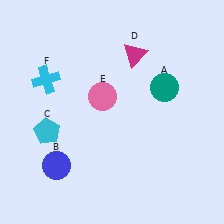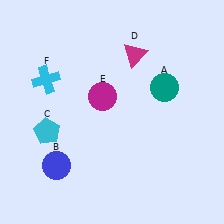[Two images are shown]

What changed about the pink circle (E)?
In Image 1, E is pink. In Image 2, it changed to magenta.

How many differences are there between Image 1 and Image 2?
There is 1 difference between the two images.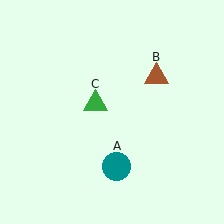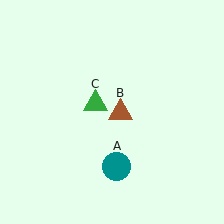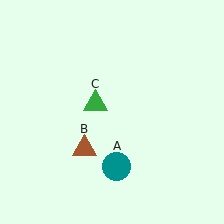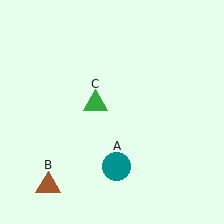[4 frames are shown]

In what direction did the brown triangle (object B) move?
The brown triangle (object B) moved down and to the left.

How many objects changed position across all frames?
1 object changed position: brown triangle (object B).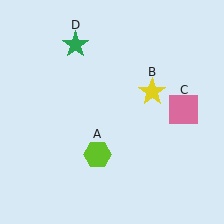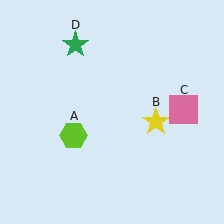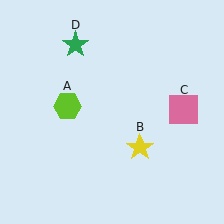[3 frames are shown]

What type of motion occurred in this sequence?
The lime hexagon (object A), yellow star (object B) rotated clockwise around the center of the scene.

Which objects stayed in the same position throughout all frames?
Pink square (object C) and green star (object D) remained stationary.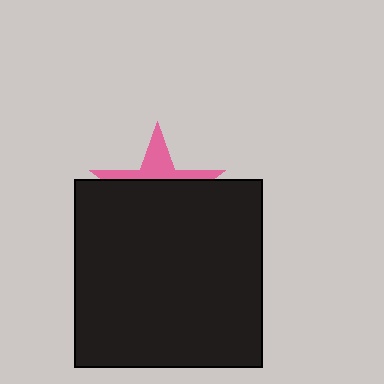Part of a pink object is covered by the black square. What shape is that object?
It is a star.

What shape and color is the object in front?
The object in front is a black square.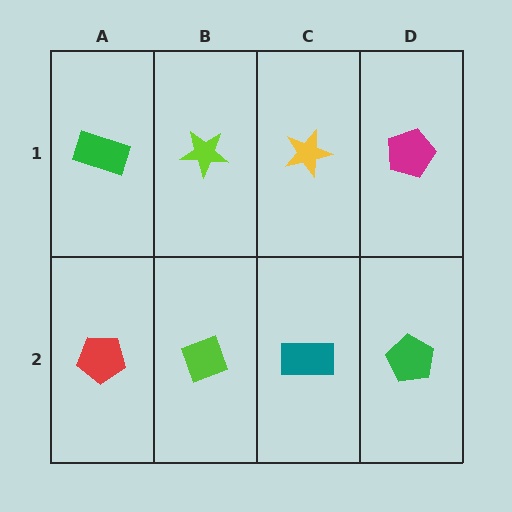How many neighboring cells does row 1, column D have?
2.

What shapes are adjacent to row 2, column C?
A yellow star (row 1, column C), a lime diamond (row 2, column B), a green pentagon (row 2, column D).